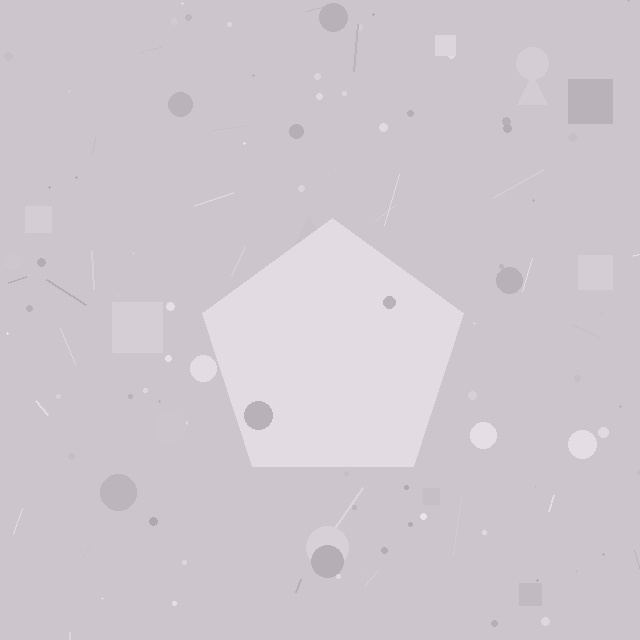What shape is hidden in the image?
A pentagon is hidden in the image.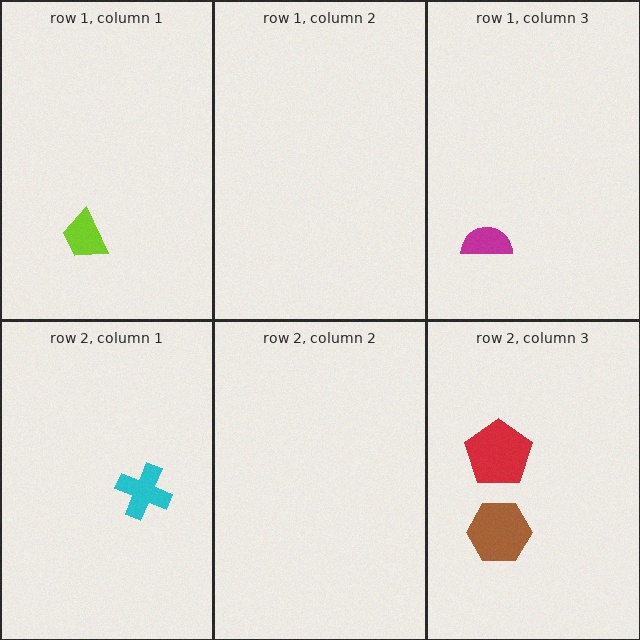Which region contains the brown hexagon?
The row 2, column 3 region.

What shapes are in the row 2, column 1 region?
The cyan cross.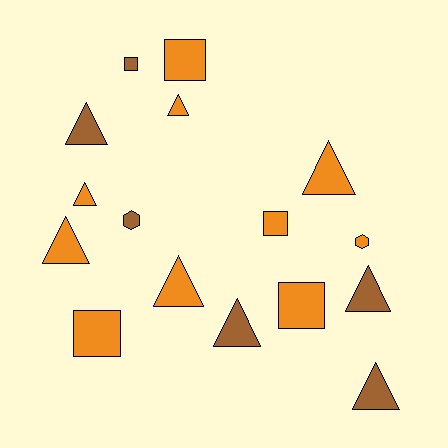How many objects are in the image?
There are 16 objects.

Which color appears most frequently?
Orange, with 10 objects.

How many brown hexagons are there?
There is 1 brown hexagon.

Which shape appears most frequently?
Triangle, with 9 objects.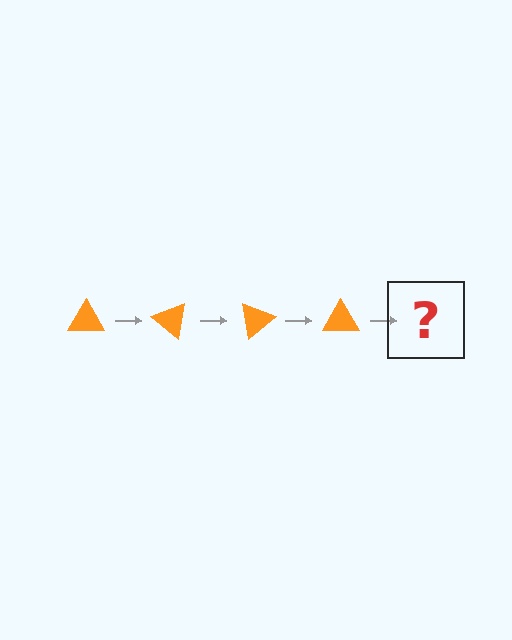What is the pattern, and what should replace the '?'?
The pattern is that the triangle rotates 40 degrees each step. The '?' should be an orange triangle rotated 160 degrees.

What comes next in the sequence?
The next element should be an orange triangle rotated 160 degrees.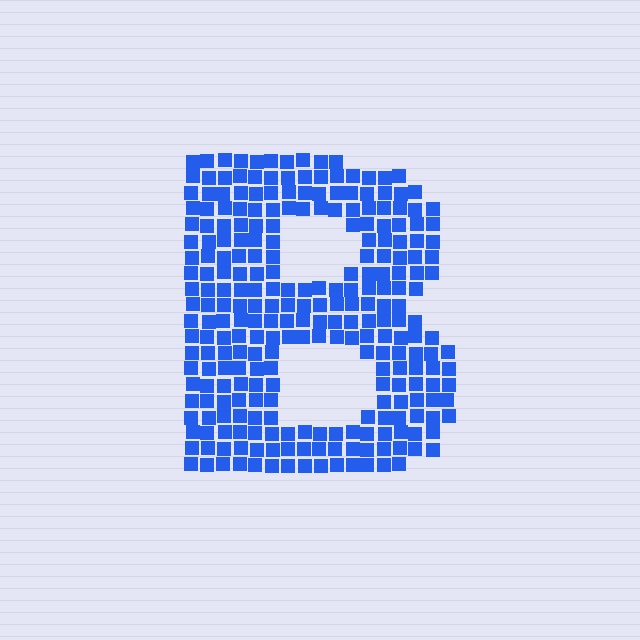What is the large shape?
The large shape is the letter B.